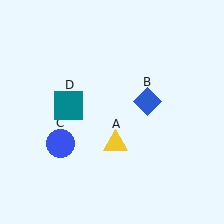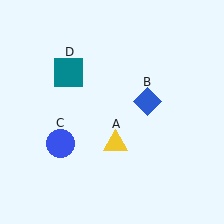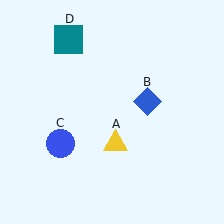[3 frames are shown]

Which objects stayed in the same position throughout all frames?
Yellow triangle (object A) and blue diamond (object B) and blue circle (object C) remained stationary.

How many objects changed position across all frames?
1 object changed position: teal square (object D).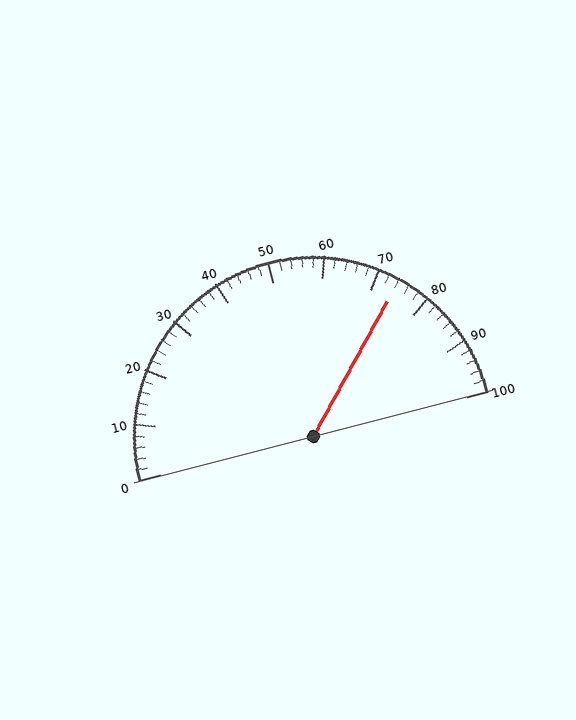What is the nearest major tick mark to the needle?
The nearest major tick mark is 70.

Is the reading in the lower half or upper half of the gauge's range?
The reading is in the upper half of the range (0 to 100).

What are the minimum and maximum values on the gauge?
The gauge ranges from 0 to 100.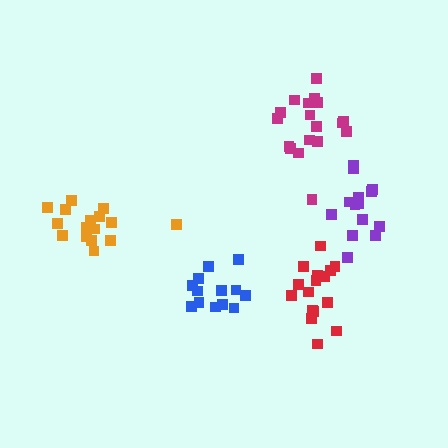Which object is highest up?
The magenta cluster is topmost.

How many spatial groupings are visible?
There are 5 spatial groupings.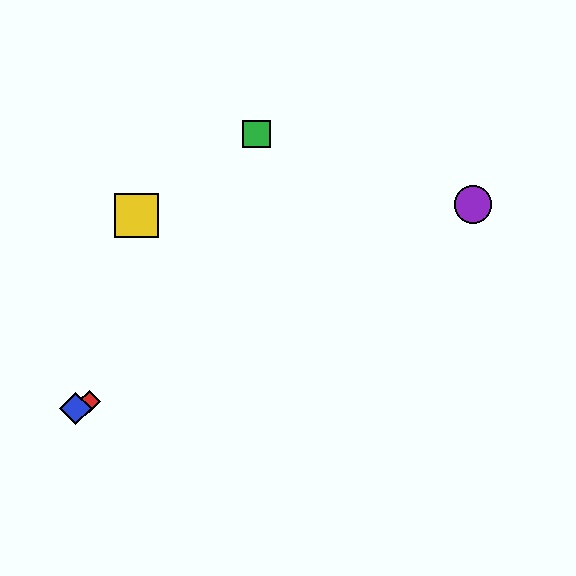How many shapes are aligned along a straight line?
3 shapes (the red diamond, the blue diamond, the purple circle) are aligned along a straight line.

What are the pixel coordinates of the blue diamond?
The blue diamond is at (76, 408).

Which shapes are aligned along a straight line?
The red diamond, the blue diamond, the purple circle are aligned along a straight line.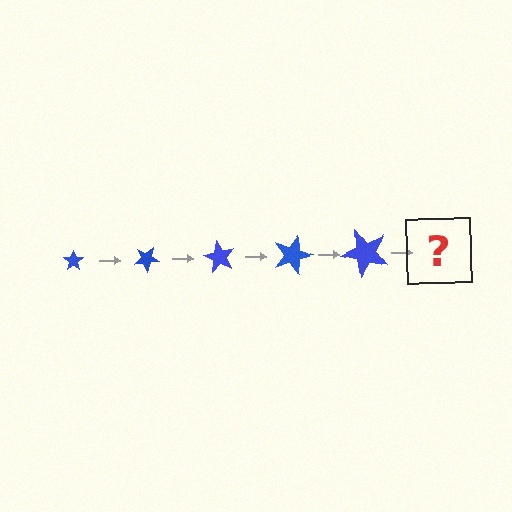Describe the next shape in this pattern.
It should be a star, larger than the previous one and rotated 150 degrees from the start.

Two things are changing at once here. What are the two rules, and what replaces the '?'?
The two rules are that the star grows larger each step and it rotates 30 degrees each step. The '?' should be a star, larger than the previous one and rotated 150 degrees from the start.